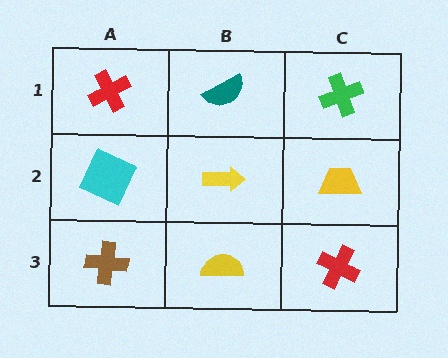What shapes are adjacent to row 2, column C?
A green cross (row 1, column C), a red cross (row 3, column C), a yellow arrow (row 2, column B).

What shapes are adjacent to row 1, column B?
A yellow arrow (row 2, column B), a red cross (row 1, column A), a green cross (row 1, column C).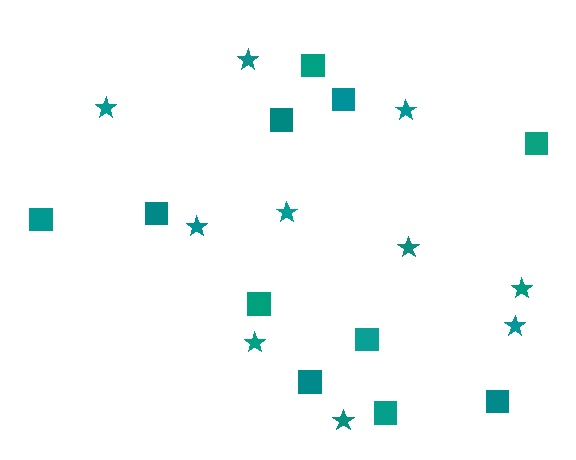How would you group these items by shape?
There are 2 groups: one group of stars (10) and one group of squares (11).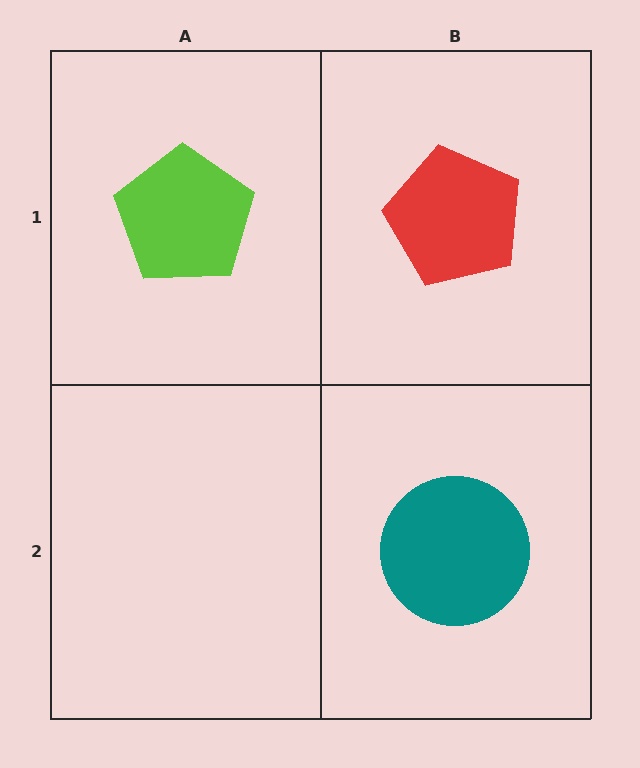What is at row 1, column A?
A lime pentagon.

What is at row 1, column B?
A red pentagon.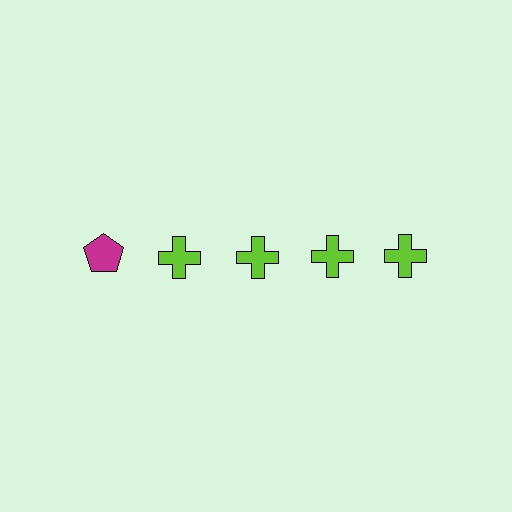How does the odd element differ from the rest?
It differs in both color (magenta instead of lime) and shape (pentagon instead of cross).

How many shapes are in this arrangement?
There are 5 shapes arranged in a grid pattern.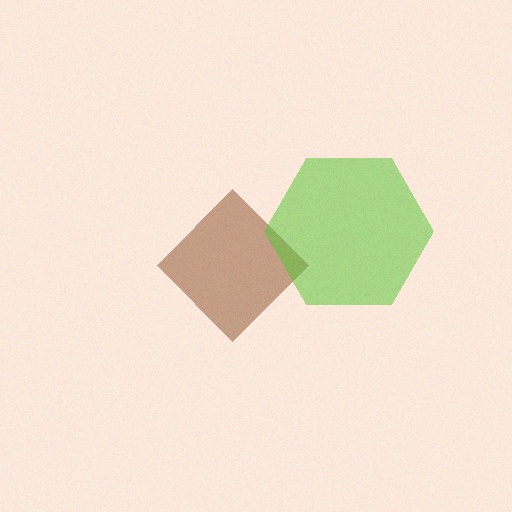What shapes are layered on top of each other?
The layered shapes are: a brown diamond, a lime hexagon.